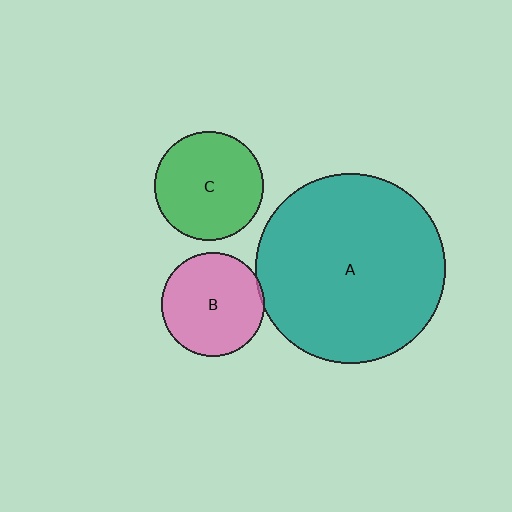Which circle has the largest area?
Circle A (teal).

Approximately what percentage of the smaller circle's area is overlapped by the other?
Approximately 5%.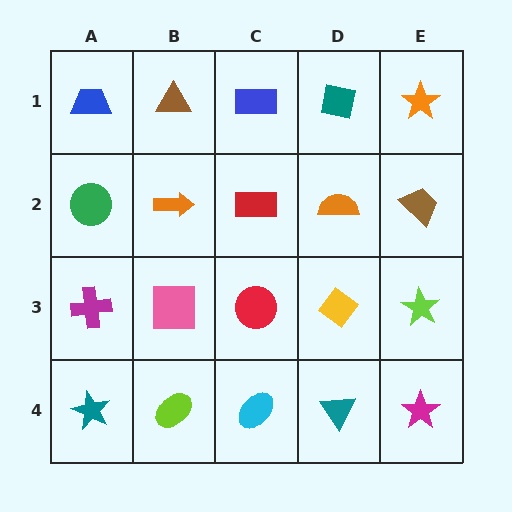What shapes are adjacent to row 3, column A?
A green circle (row 2, column A), a teal star (row 4, column A), a pink square (row 3, column B).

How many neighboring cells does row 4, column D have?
3.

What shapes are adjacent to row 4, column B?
A pink square (row 3, column B), a teal star (row 4, column A), a cyan ellipse (row 4, column C).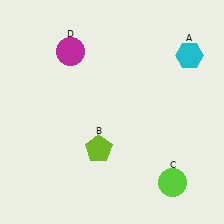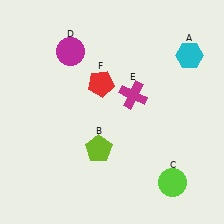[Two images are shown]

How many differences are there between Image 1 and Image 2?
There are 2 differences between the two images.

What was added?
A magenta cross (E), a red pentagon (F) were added in Image 2.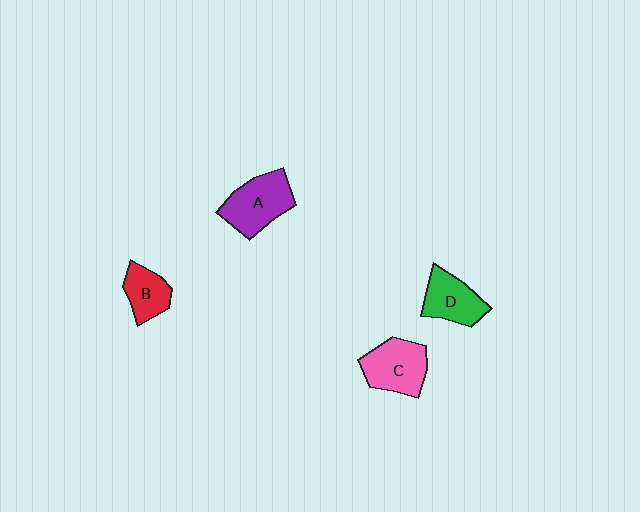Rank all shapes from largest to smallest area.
From largest to smallest: A (purple), C (pink), D (green), B (red).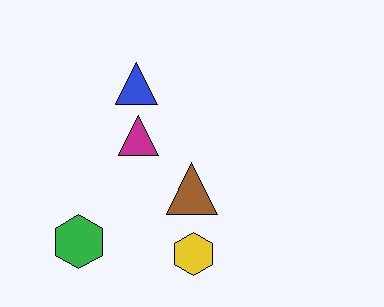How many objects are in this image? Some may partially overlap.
There are 5 objects.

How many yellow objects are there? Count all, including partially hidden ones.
There is 1 yellow object.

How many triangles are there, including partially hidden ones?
There are 3 triangles.